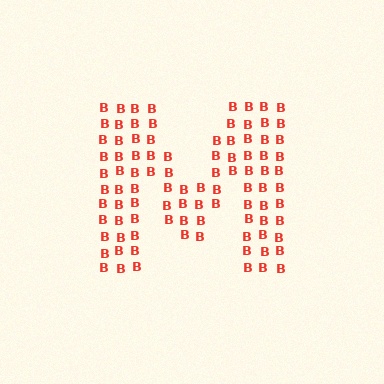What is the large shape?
The large shape is the letter M.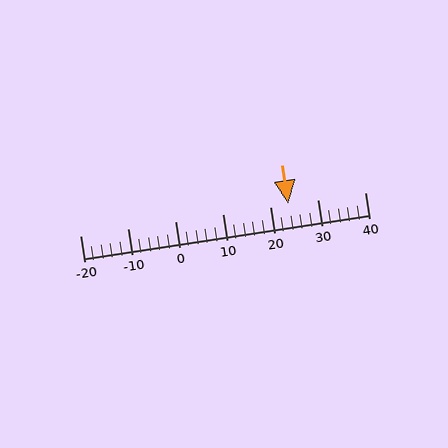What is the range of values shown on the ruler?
The ruler shows values from -20 to 40.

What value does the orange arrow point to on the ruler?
The orange arrow points to approximately 24.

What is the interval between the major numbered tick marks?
The major tick marks are spaced 10 units apart.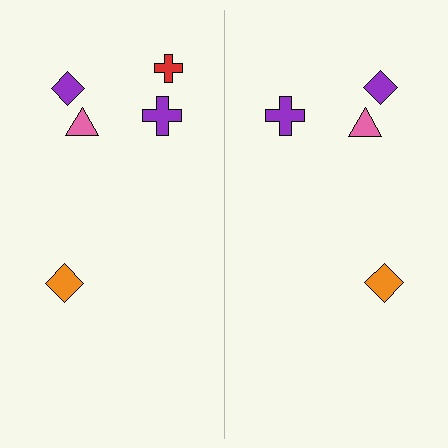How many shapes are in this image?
There are 9 shapes in this image.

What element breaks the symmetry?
A red cross is missing from the right side.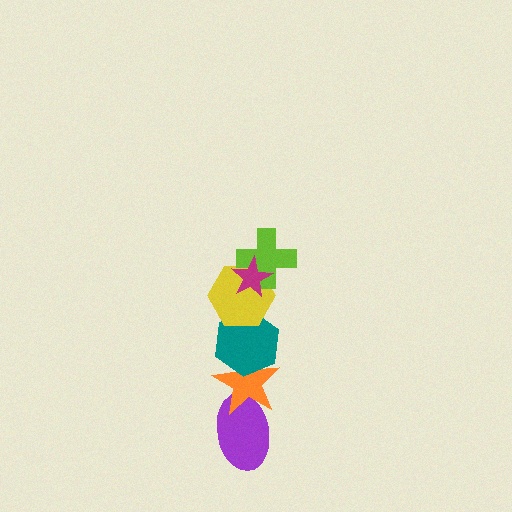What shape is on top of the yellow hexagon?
The lime cross is on top of the yellow hexagon.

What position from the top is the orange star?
The orange star is 5th from the top.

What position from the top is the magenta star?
The magenta star is 1st from the top.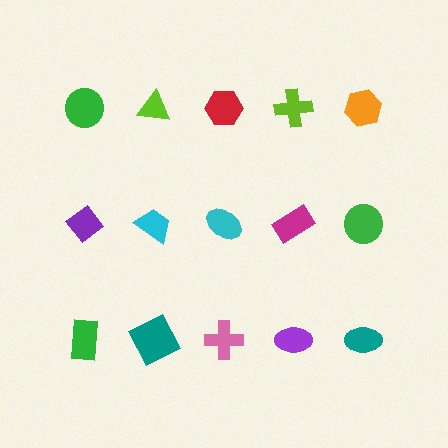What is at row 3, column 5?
A teal ellipse.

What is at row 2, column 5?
A green circle.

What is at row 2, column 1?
A purple diamond.